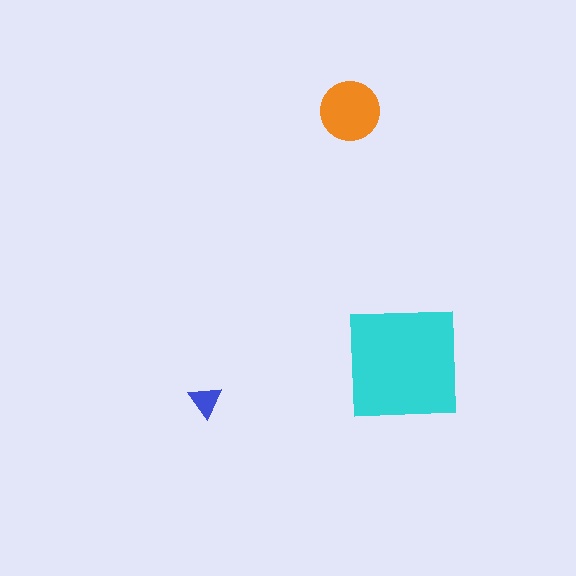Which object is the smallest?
The blue triangle.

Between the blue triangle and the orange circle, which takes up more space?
The orange circle.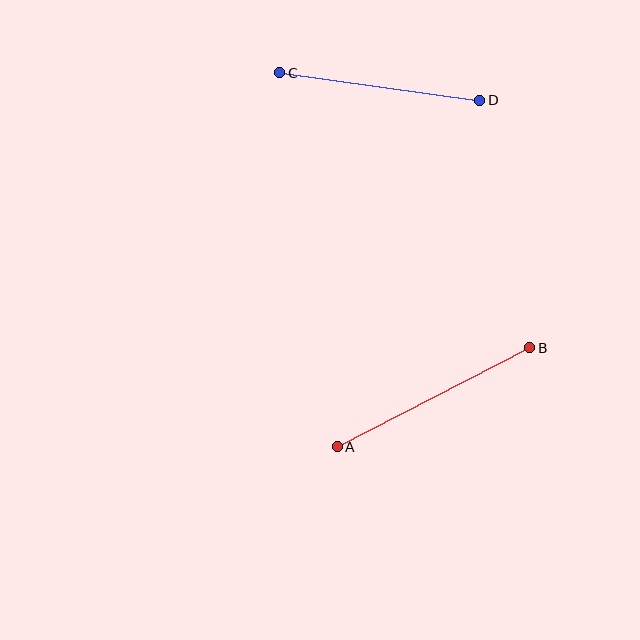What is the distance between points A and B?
The distance is approximately 216 pixels.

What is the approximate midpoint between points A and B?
The midpoint is at approximately (434, 397) pixels.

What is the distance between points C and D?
The distance is approximately 202 pixels.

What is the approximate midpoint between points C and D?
The midpoint is at approximately (380, 86) pixels.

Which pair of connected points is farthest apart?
Points A and B are farthest apart.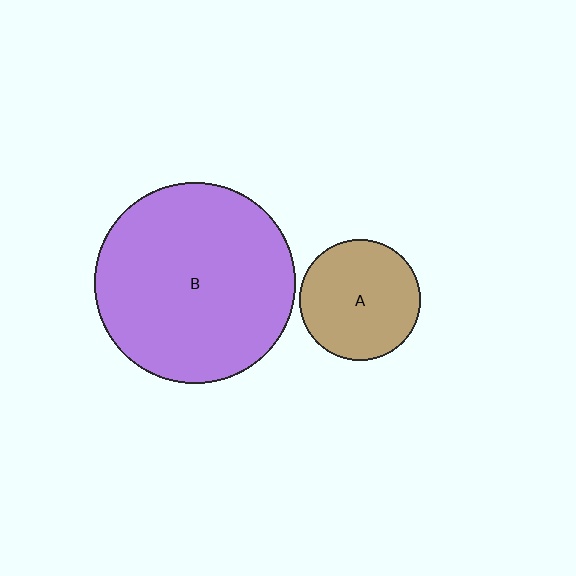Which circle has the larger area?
Circle B (purple).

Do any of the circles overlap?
No, none of the circles overlap.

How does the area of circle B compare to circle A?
Approximately 2.8 times.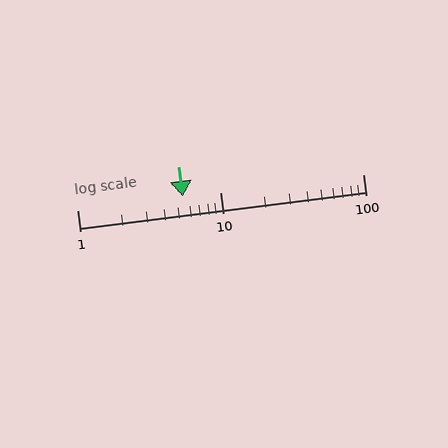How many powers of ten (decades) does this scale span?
The scale spans 2 decades, from 1 to 100.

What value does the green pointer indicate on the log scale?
The pointer indicates approximately 5.5.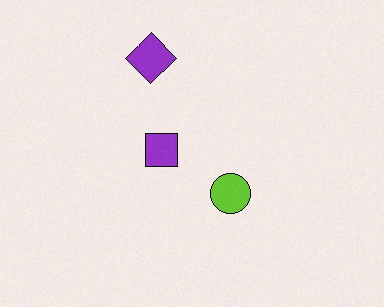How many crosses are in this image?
There are no crosses.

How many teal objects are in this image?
There are no teal objects.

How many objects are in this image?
There are 3 objects.